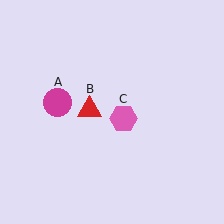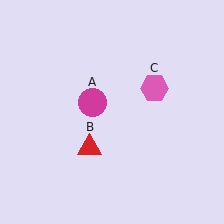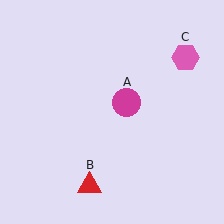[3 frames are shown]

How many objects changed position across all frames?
3 objects changed position: magenta circle (object A), red triangle (object B), pink hexagon (object C).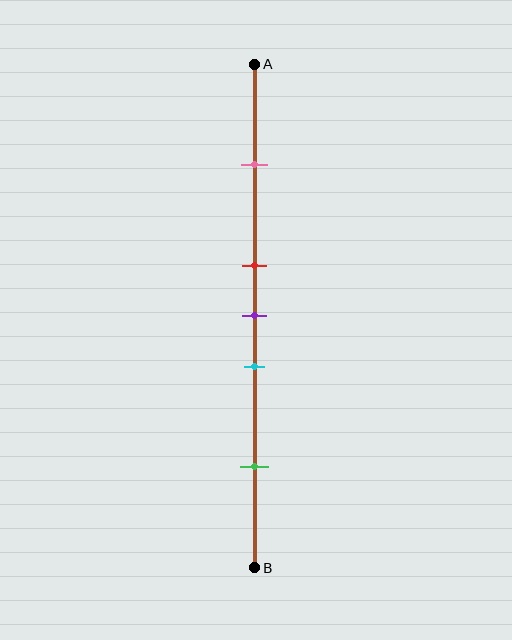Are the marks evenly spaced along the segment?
No, the marks are not evenly spaced.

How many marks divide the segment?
There are 5 marks dividing the segment.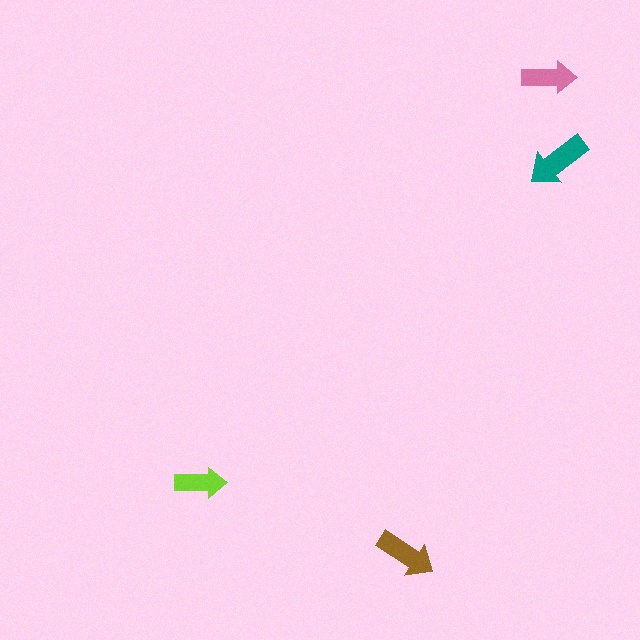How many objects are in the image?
There are 4 objects in the image.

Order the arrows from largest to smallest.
the teal one, the brown one, the pink one, the lime one.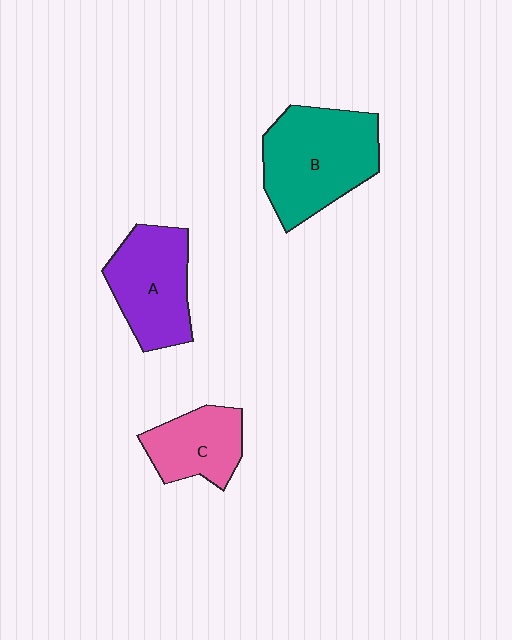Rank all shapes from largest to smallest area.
From largest to smallest: B (teal), A (purple), C (pink).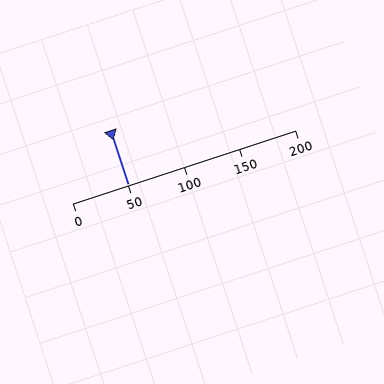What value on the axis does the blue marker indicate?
The marker indicates approximately 50.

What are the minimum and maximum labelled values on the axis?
The axis runs from 0 to 200.